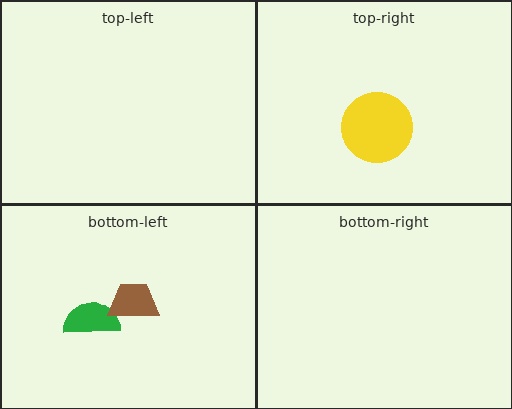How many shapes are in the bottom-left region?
2.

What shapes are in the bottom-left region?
The green semicircle, the brown trapezoid.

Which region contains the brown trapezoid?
The bottom-left region.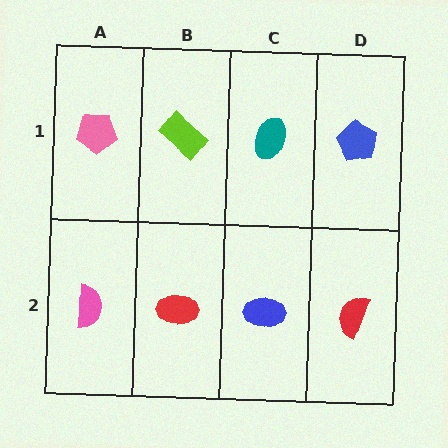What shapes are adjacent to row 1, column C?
A blue ellipse (row 2, column C), a lime rectangle (row 1, column B), a blue pentagon (row 1, column D).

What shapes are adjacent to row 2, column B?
A lime rectangle (row 1, column B), a pink semicircle (row 2, column A), a blue ellipse (row 2, column C).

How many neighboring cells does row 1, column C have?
3.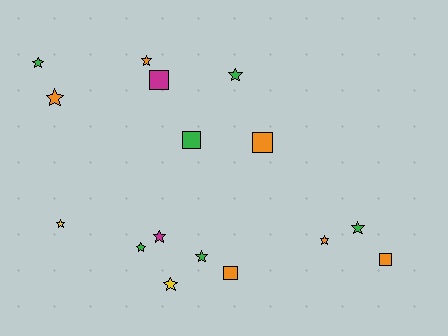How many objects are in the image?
There are 16 objects.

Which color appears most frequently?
Green, with 6 objects.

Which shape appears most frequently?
Star, with 11 objects.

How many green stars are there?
There are 5 green stars.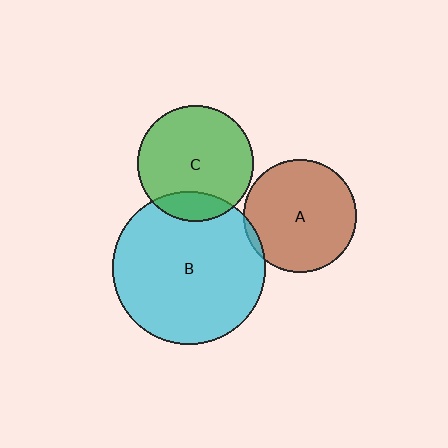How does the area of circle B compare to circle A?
Approximately 1.8 times.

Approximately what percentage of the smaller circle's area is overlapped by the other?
Approximately 5%.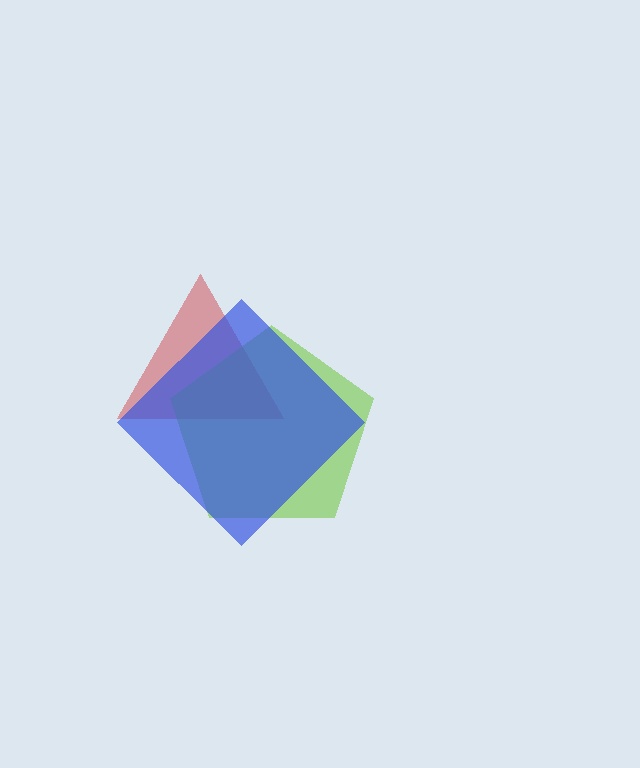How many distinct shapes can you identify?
There are 3 distinct shapes: a red triangle, a lime pentagon, a blue diamond.